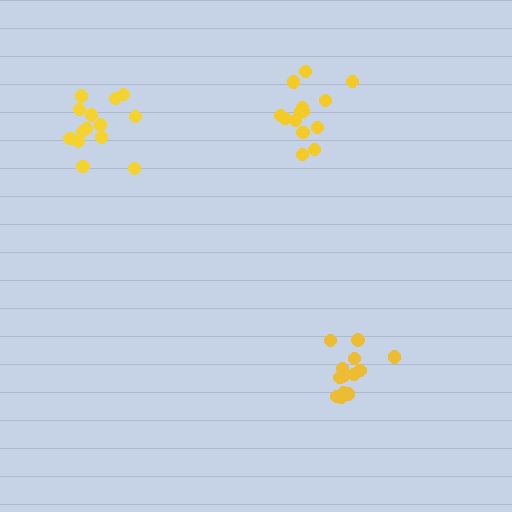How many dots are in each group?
Group 1: 14 dots, Group 2: 14 dots, Group 3: 13 dots (41 total).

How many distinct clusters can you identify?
There are 3 distinct clusters.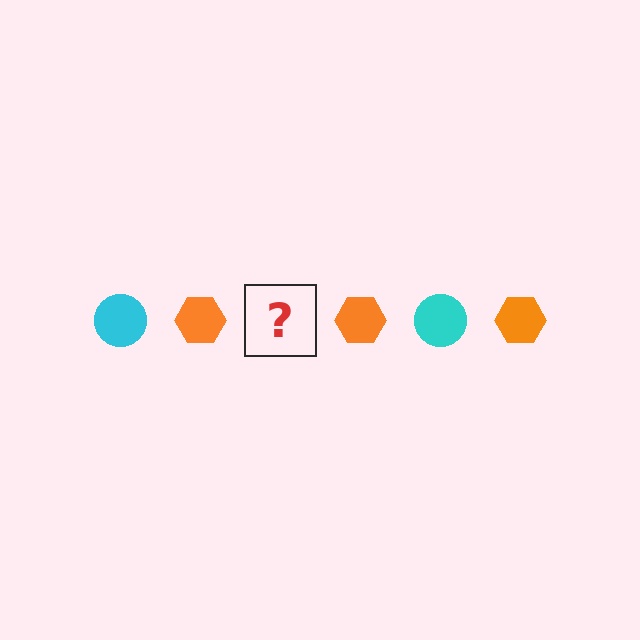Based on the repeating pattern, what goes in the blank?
The blank should be a cyan circle.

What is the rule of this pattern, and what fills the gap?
The rule is that the pattern alternates between cyan circle and orange hexagon. The gap should be filled with a cyan circle.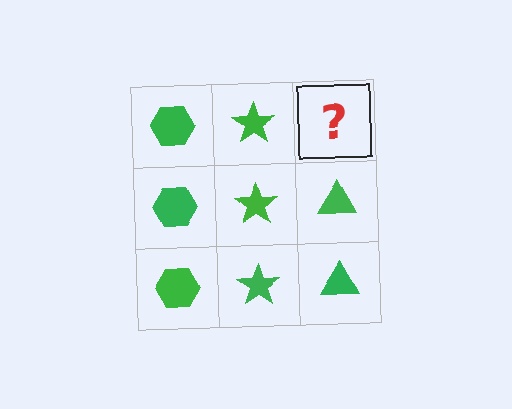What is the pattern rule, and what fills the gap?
The rule is that each column has a consistent shape. The gap should be filled with a green triangle.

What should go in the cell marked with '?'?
The missing cell should contain a green triangle.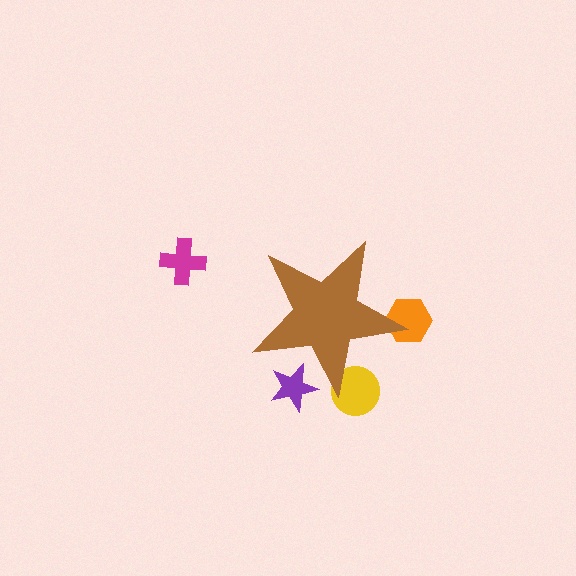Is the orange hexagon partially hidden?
Yes, the orange hexagon is partially hidden behind the brown star.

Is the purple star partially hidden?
Yes, the purple star is partially hidden behind the brown star.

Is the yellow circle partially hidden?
Yes, the yellow circle is partially hidden behind the brown star.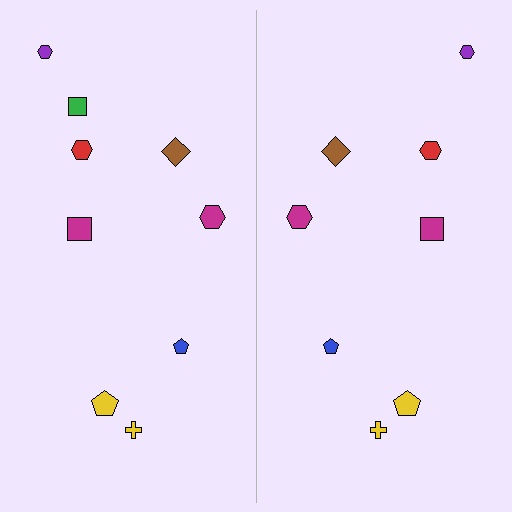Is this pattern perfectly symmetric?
No, the pattern is not perfectly symmetric. A green square is missing from the right side.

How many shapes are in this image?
There are 17 shapes in this image.